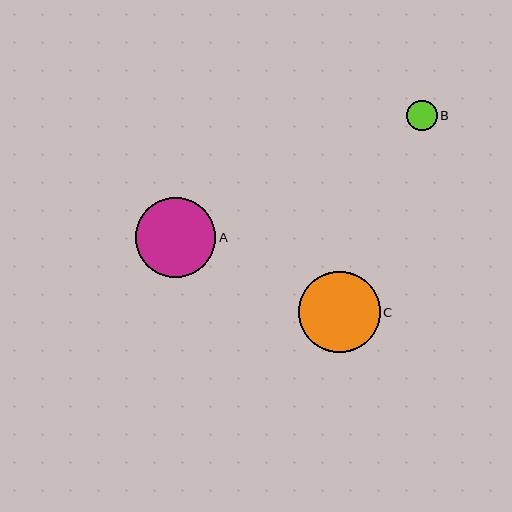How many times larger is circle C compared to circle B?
Circle C is approximately 2.7 times the size of circle B.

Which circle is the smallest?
Circle B is the smallest with a size of approximately 31 pixels.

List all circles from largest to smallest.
From largest to smallest: C, A, B.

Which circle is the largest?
Circle C is the largest with a size of approximately 82 pixels.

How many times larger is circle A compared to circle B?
Circle A is approximately 2.6 times the size of circle B.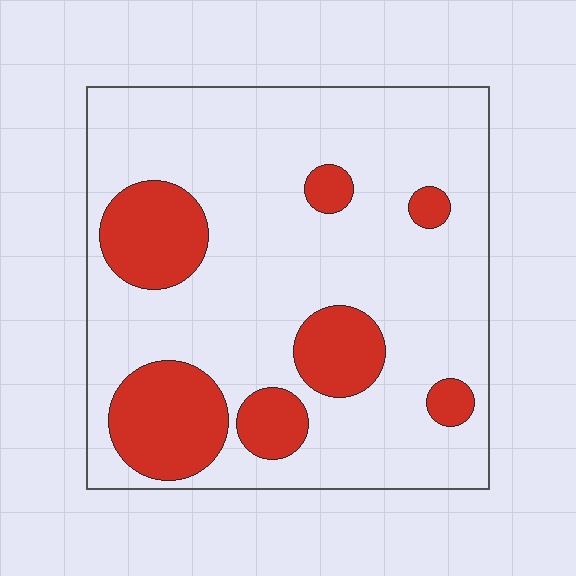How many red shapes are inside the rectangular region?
7.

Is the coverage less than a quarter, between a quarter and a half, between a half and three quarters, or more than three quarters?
Less than a quarter.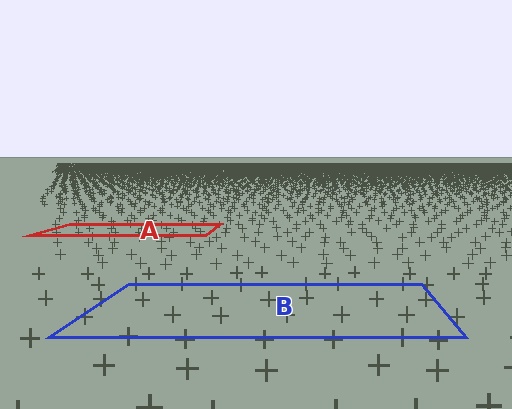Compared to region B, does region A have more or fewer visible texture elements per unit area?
Region A has more texture elements per unit area — they are packed more densely because it is farther away.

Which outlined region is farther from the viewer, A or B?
Region A is farther from the viewer — the texture elements inside it appear smaller and more densely packed.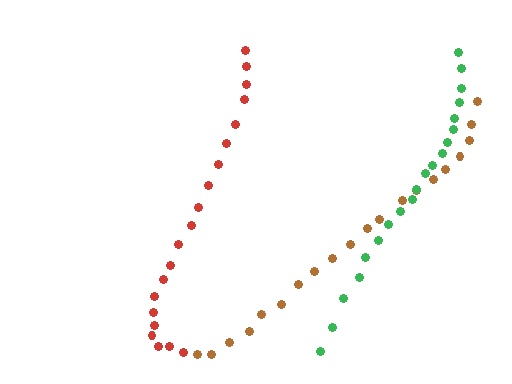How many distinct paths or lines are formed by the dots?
There are 3 distinct paths.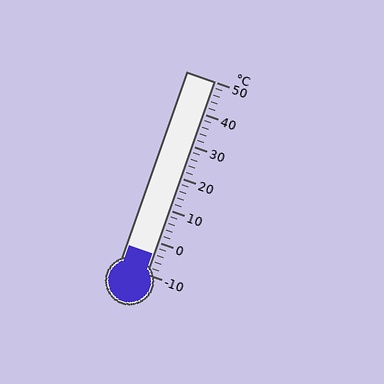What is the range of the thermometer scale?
The thermometer scale ranges from -10°C to 50°C.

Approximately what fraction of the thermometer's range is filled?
The thermometer is filled to approximately 10% of its range.